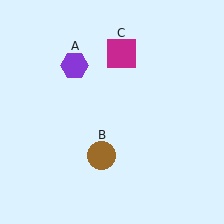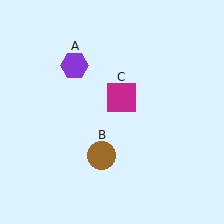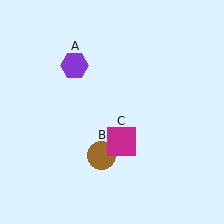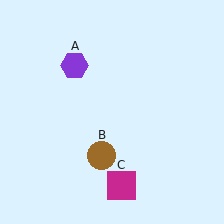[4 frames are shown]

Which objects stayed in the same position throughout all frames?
Purple hexagon (object A) and brown circle (object B) remained stationary.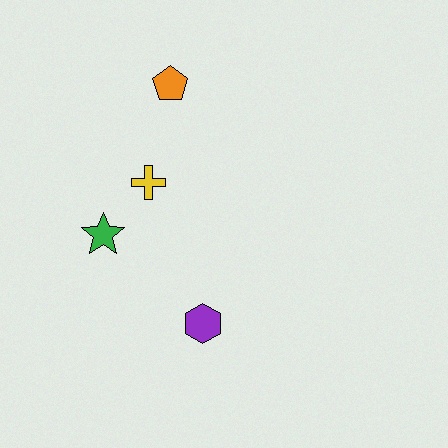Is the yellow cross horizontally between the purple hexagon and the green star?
Yes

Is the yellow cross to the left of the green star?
No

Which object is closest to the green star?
The yellow cross is closest to the green star.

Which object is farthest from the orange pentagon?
The purple hexagon is farthest from the orange pentagon.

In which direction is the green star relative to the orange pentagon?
The green star is below the orange pentagon.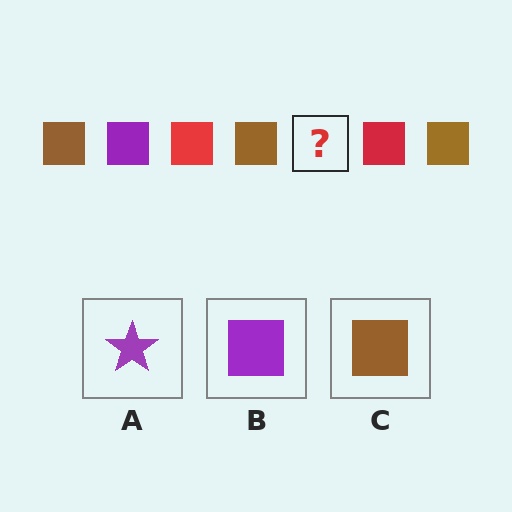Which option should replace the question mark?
Option B.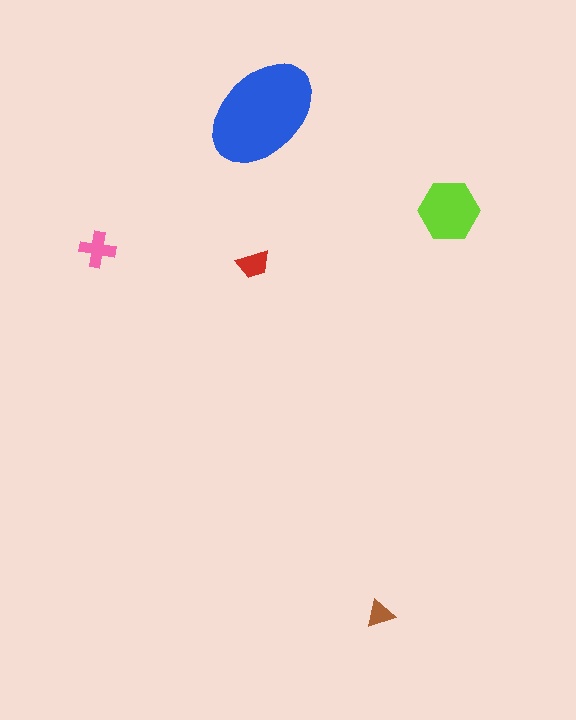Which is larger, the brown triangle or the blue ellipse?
The blue ellipse.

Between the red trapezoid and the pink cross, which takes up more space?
The pink cross.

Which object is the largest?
The blue ellipse.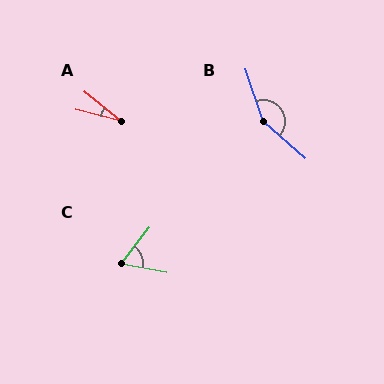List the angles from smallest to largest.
A (25°), C (63°), B (149°).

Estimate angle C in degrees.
Approximately 63 degrees.